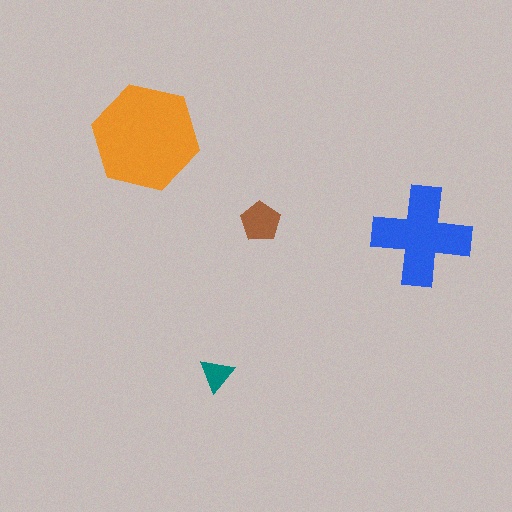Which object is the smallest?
The teal triangle.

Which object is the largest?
The orange hexagon.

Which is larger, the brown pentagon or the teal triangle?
The brown pentagon.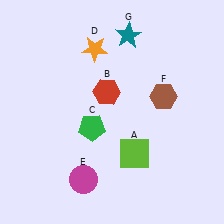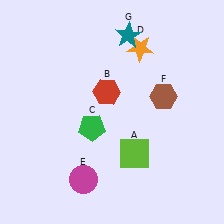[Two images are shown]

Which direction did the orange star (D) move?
The orange star (D) moved right.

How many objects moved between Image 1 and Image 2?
1 object moved between the two images.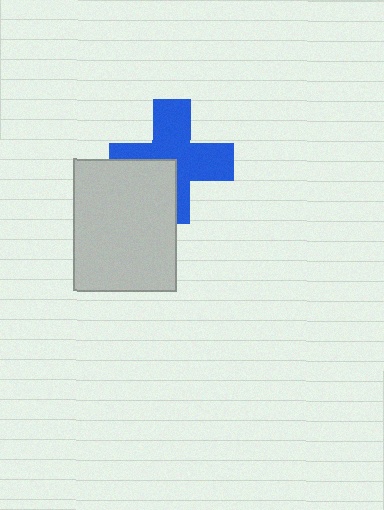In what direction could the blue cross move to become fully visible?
The blue cross could move toward the upper-right. That would shift it out from behind the light gray rectangle entirely.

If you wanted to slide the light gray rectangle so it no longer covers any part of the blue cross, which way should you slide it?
Slide it toward the lower-left — that is the most direct way to separate the two shapes.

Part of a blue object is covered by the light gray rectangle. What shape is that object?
It is a cross.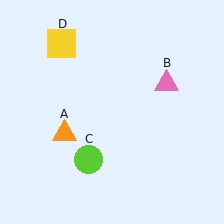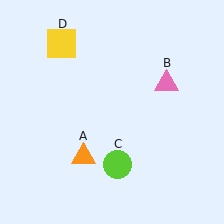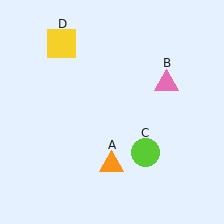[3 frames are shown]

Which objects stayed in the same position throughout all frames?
Pink triangle (object B) and yellow square (object D) remained stationary.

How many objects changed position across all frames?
2 objects changed position: orange triangle (object A), lime circle (object C).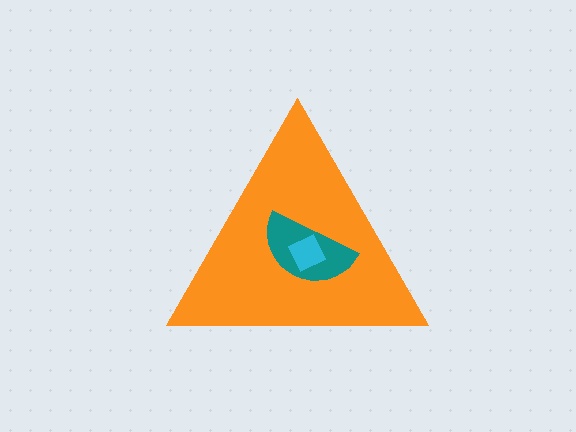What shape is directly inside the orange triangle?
The teal semicircle.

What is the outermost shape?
The orange triangle.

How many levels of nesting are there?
3.